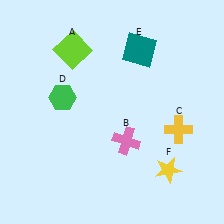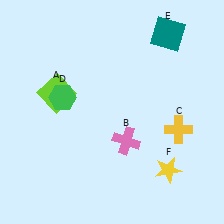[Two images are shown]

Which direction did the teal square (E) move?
The teal square (E) moved right.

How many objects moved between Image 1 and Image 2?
2 objects moved between the two images.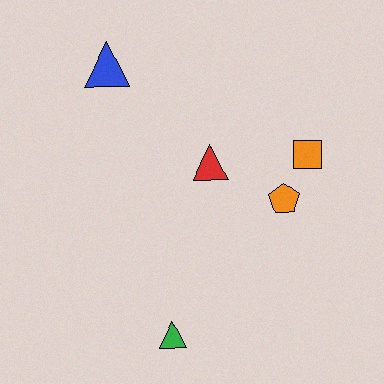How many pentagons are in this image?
There is 1 pentagon.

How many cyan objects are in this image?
There are no cyan objects.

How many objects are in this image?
There are 5 objects.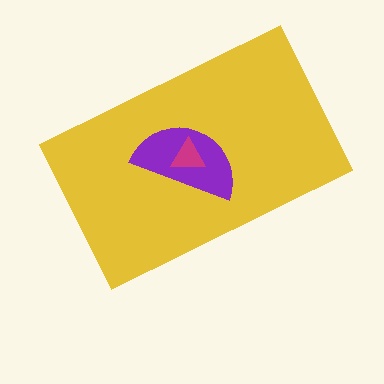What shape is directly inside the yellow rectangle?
The purple semicircle.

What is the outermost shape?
The yellow rectangle.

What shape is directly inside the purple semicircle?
The magenta triangle.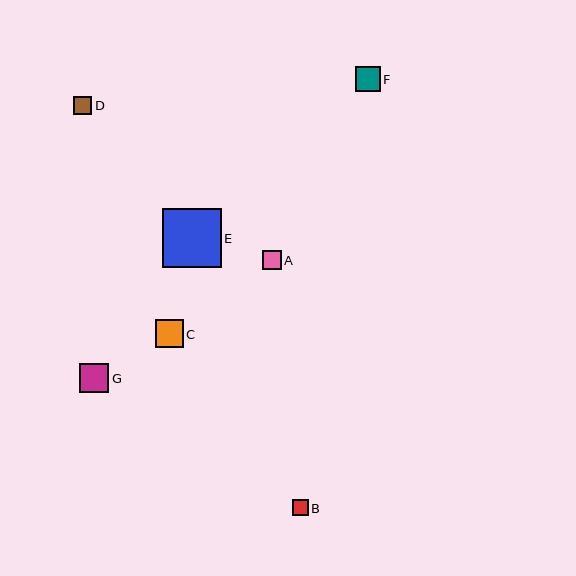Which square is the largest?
Square E is the largest with a size of approximately 59 pixels.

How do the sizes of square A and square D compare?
Square A and square D are approximately the same size.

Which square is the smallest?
Square B is the smallest with a size of approximately 16 pixels.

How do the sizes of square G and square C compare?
Square G and square C are approximately the same size.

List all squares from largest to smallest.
From largest to smallest: E, G, C, F, A, D, B.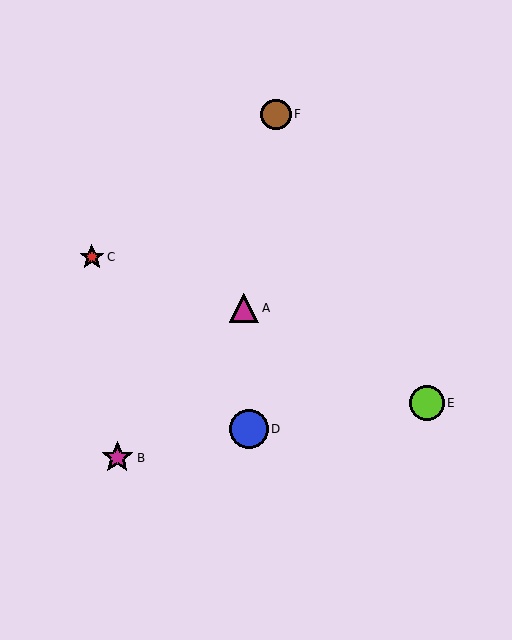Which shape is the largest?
The blue circle (labeled D) is the largest.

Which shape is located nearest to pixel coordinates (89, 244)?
The red star (labeled C) at (92, 257) is nearest to that location.